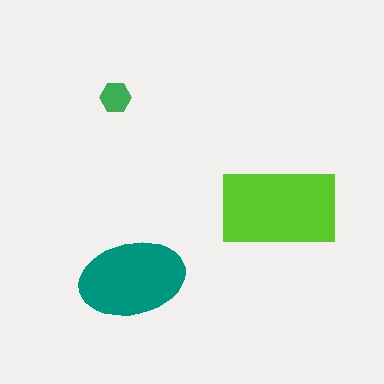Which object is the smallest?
The green hexagon.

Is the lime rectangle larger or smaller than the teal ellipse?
Larger.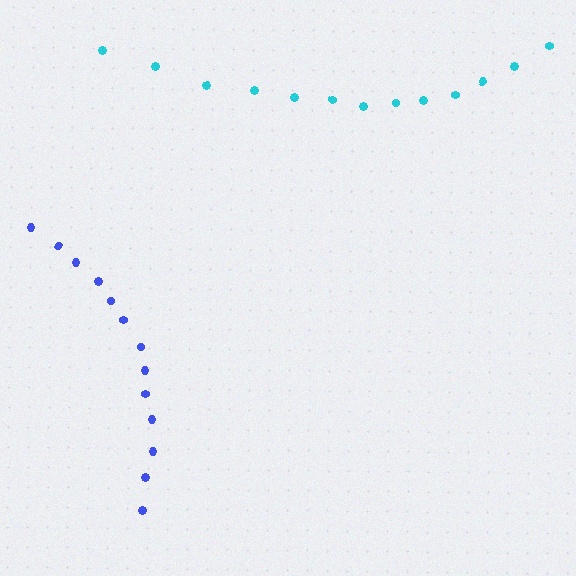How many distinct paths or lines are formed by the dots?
There are 2 distinct paths.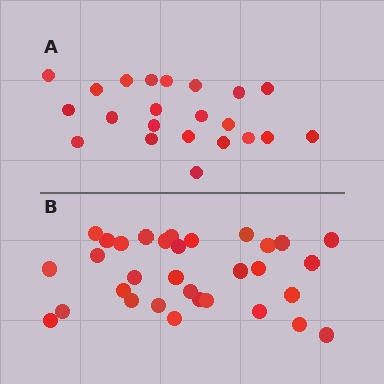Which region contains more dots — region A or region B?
Region B (the bottom region) has more dots.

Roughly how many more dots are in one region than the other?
Region B has roughly 10 or so more dots than region A.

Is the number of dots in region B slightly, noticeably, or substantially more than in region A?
Region B has substantially more. The ratio is roughly 1.5 to 1.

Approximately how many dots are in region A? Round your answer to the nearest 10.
About 20 dots. (The exact count is 22, which rounds to 20.)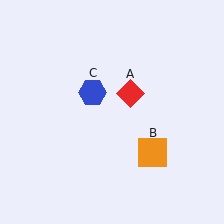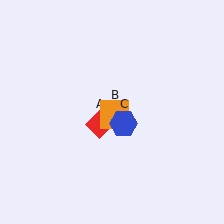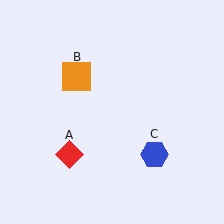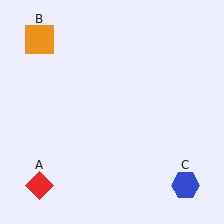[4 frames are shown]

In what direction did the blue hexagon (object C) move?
The blue hexagon (object C) moved down and to the right.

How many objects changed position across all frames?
3 objects changed position: red diamond (object A), orange square (object B), blue hexagon (object C).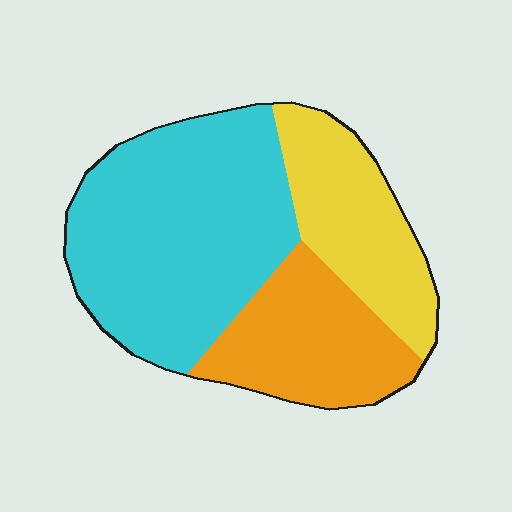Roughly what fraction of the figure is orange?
Orange takes up about one quarter (1/4) of the figure.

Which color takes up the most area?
Cyan, at roughly 50%.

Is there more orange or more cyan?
Cyan.